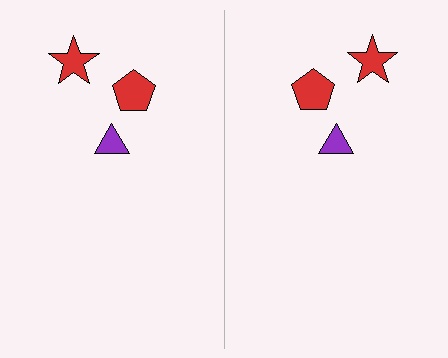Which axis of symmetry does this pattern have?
The pattern has a vertical axis of symmetry running through the center of the image.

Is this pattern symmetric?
Yes, this pattern has bilateral (reflection) symmetry.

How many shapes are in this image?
There are 6 shapes in this image.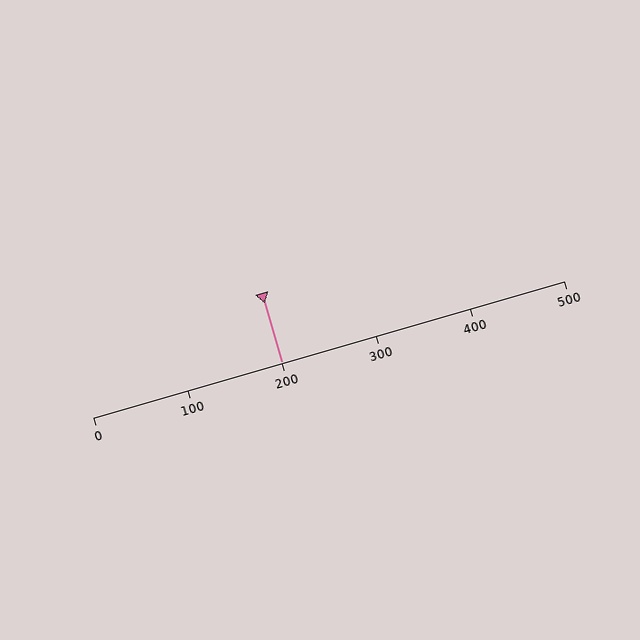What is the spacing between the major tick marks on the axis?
The major ticks are spaced 100 apart.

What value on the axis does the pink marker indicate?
The marker indicates approximately 200.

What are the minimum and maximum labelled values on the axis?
The axis runs from 0 to 500.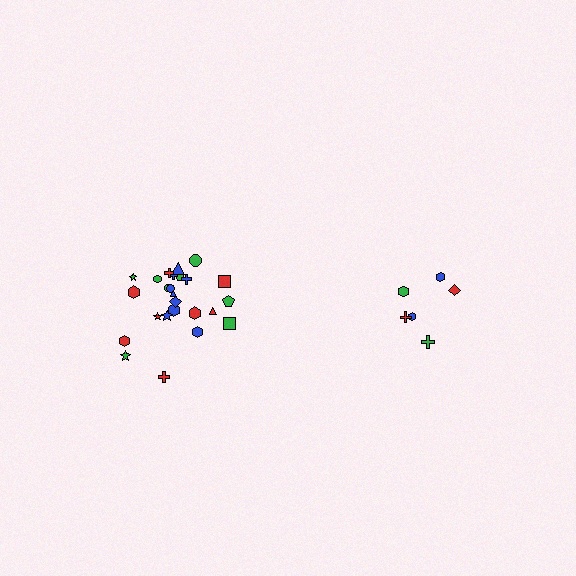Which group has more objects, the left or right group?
The left group.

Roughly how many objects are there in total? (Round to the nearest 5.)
Roughly 30 objects in total.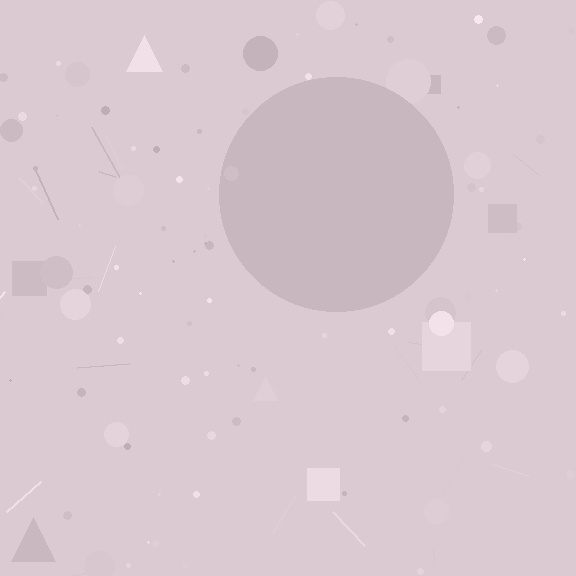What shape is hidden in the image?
A circle is hidden in the image.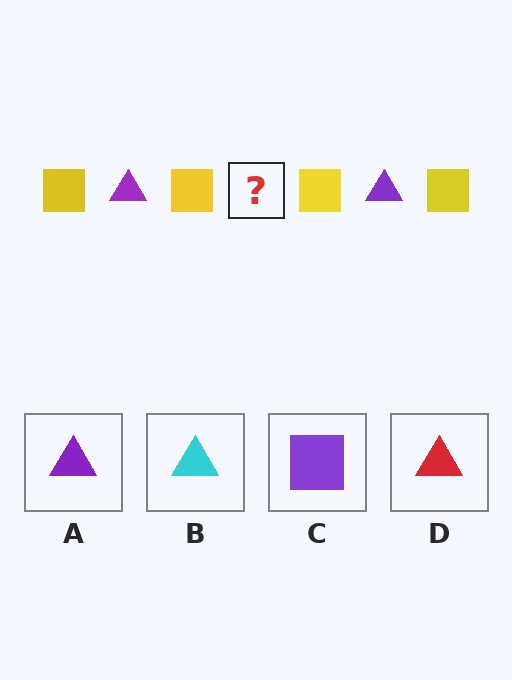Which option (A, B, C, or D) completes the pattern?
A.